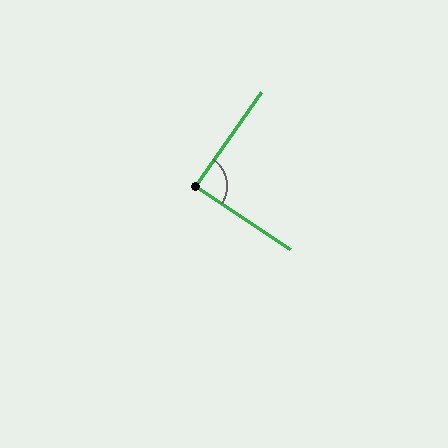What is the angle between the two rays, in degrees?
Approximately 89 degrees.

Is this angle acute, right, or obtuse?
It is approximately a right angle.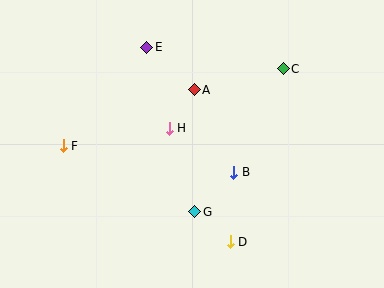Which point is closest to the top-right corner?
Point C is closest to the top-right corner.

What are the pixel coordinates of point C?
Point C is at (283, 69).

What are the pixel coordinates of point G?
Point G is at (195, 212).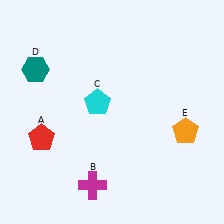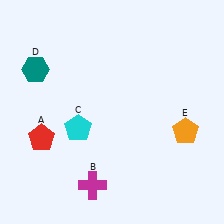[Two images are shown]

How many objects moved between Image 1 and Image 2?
1 object moved between the two images.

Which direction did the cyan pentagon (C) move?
The cyan pentagon (C) moved down.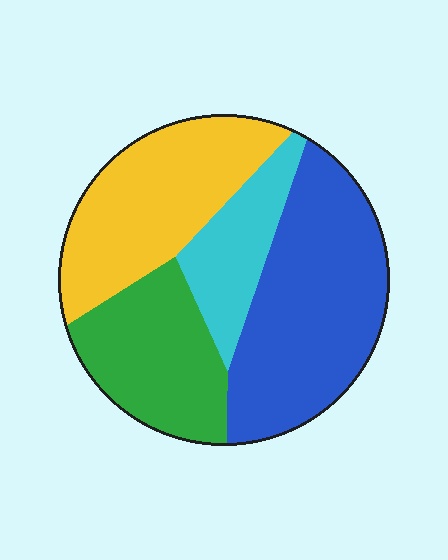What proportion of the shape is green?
Green covers around 20% of the shape.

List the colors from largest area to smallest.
From largest to smallest: blue, yellow, green, cyan.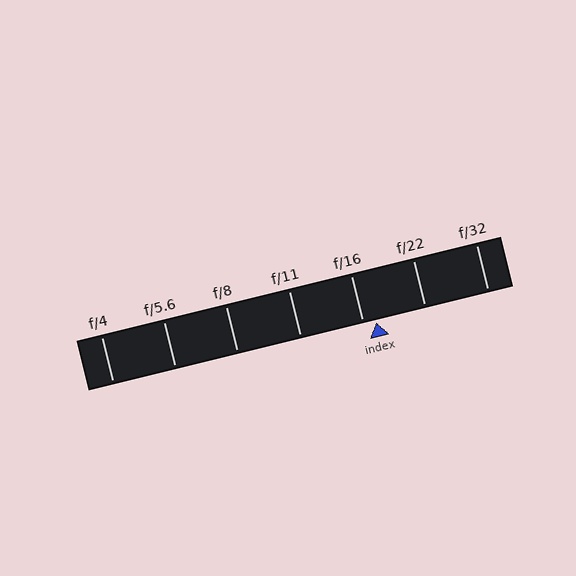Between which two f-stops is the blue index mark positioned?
The index mark is between f/16 and f/22.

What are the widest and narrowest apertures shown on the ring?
The widest aperture shown is f/4 and the narrowest is f/32.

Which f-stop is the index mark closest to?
The index mark is closest to f/16.